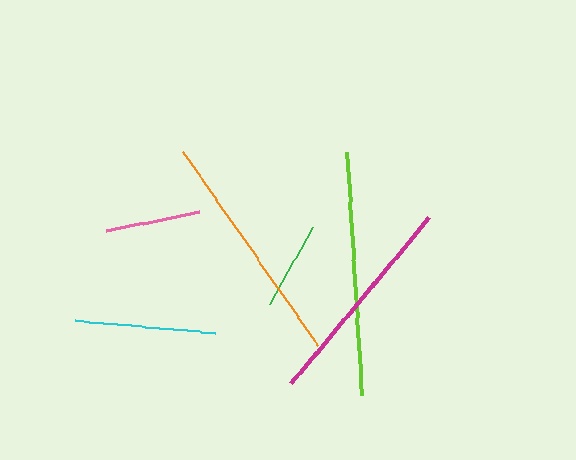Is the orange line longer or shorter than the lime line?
The lime line is longer than the orange line.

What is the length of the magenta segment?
The magenta segment is approximately 216 pixels long.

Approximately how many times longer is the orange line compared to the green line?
The orange line is approximately 2.7 times the length of the green line.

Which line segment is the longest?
The lime line is the longest at approximately 243 pixels.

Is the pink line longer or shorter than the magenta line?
The magenta line is longer than the pink line.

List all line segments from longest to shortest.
From longest to shortest: lime, orange, magenta, cyan, pink, green.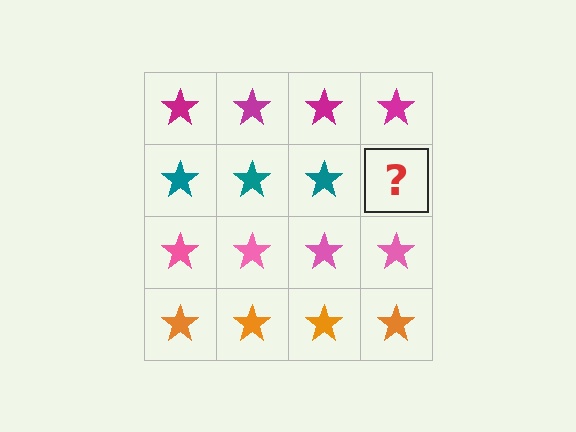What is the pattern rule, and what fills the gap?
The rule is that each row has a consistent color. The gap should be filled with a teal star.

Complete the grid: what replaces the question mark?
The question mark should be replaced with a teal star.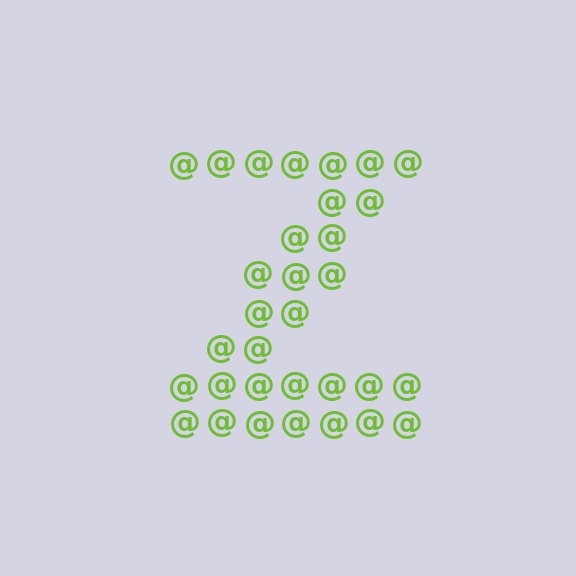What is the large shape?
The large shape is the letter Z.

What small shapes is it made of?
It is made of small at signs.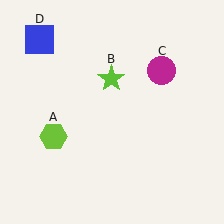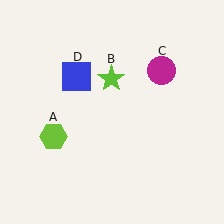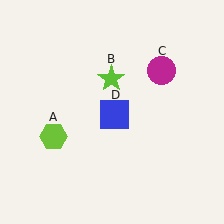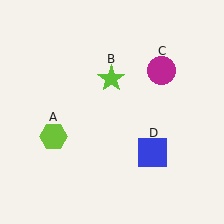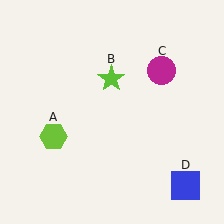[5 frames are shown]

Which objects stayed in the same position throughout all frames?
Lime hexagon (object A) and lime star (object B) and magenta circle (object C) remained stationary.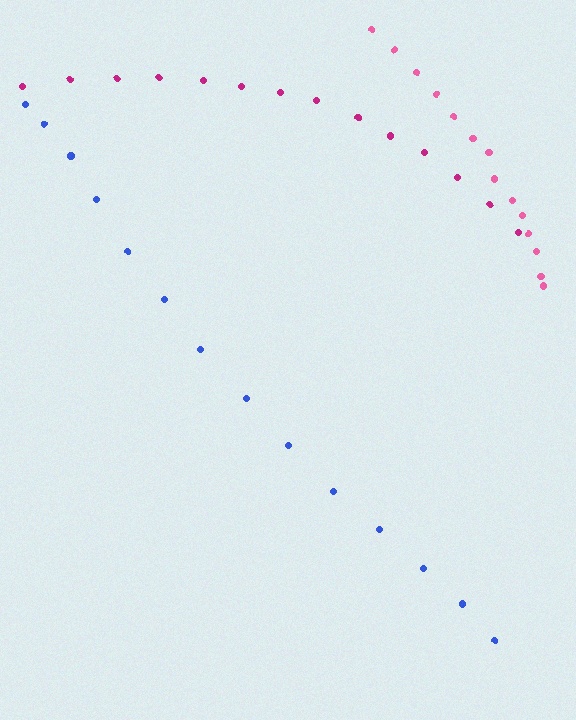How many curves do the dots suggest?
There are 3 distinct paths.